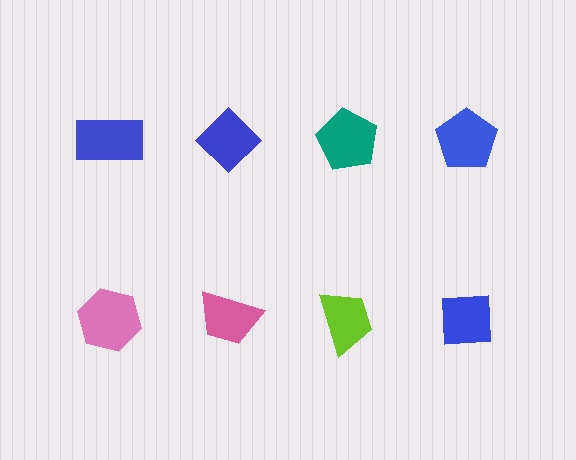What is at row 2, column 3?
A lime trapezoid.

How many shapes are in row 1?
4 shapes.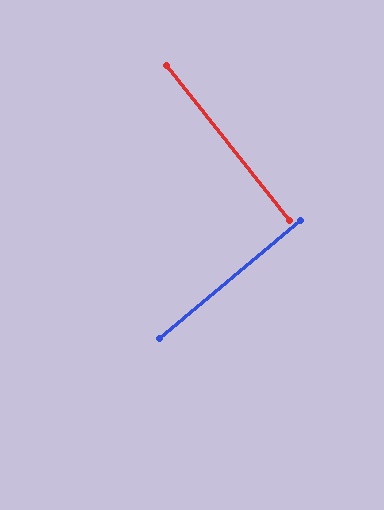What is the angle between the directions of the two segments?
Approximately 89 degrees.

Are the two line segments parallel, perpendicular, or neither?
Perpendicular — they meet at approximately 89°.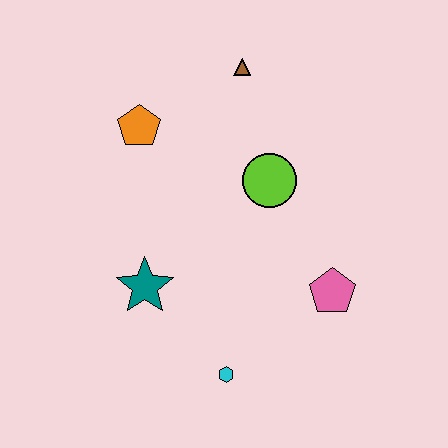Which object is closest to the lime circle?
The brown triangle is closest to the lime circle.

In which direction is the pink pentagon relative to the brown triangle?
The pink pentagon is below the brown triangle.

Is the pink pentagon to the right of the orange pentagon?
Yes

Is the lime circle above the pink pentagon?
Yes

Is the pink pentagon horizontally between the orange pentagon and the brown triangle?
No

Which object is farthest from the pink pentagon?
The orange pentagon is farthest from the pink pentagon.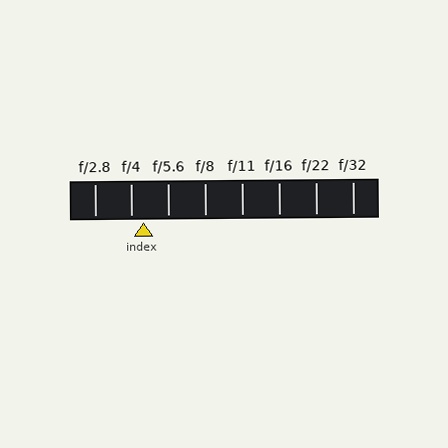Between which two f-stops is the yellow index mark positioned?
The index mark is between f/4 and f/5.6.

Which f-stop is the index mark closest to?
The index mark is closest to f/4.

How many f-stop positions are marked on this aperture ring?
There are 8 f-stop positions marked.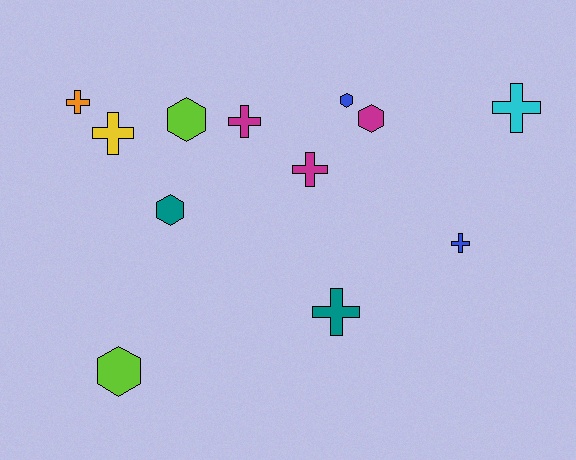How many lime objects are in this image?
There are 2 lime objects.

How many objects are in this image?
There are 12 objects.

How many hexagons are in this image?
There are 5 hexagons.